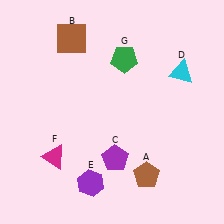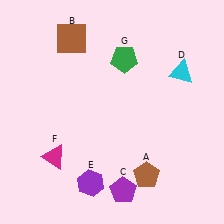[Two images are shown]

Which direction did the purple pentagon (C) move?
The purple pentagon (C) moved down.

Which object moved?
The purple pentagon (C) moved down.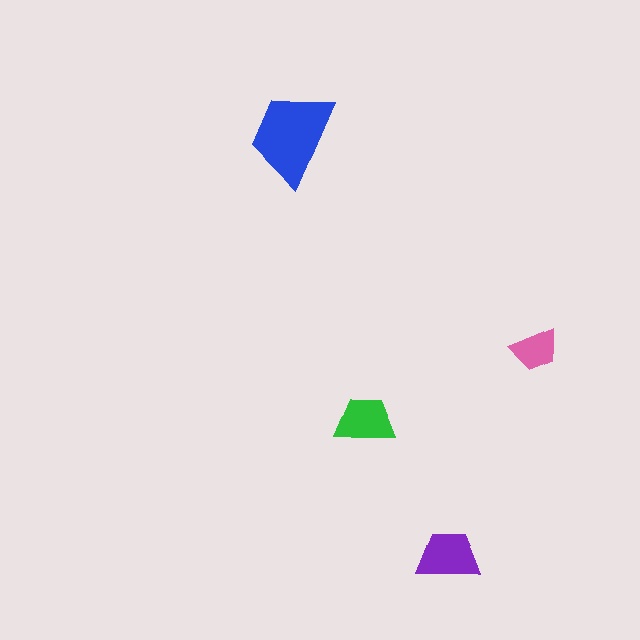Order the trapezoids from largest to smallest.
the blue one, the purple one, the green one, the pink one.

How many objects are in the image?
There are 4 objects in the image.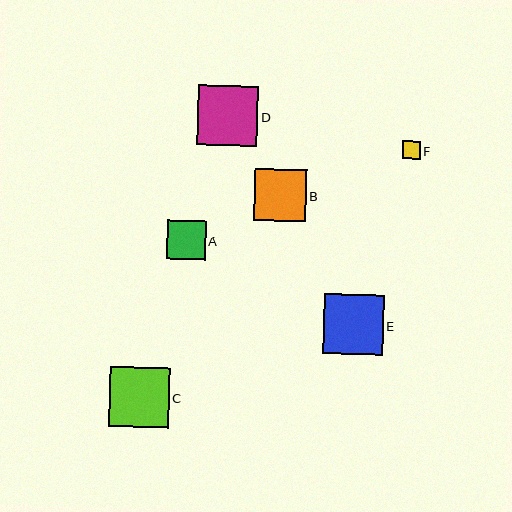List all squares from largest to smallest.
From largest to smallest: D, C, E, B, A, F.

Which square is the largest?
Square D is the largest with a size of approximately 60 pixels.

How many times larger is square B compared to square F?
Square B is approximately 2.9 times the size of square F.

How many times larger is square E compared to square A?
Square E is approximately 1.5 times the size of square A.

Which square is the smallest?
Square F is the smallest with a size of approximately 18 pixels.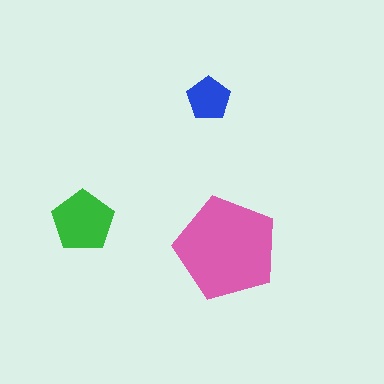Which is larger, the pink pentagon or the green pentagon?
The pink one.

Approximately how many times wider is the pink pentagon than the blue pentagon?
About 2.5 times wider.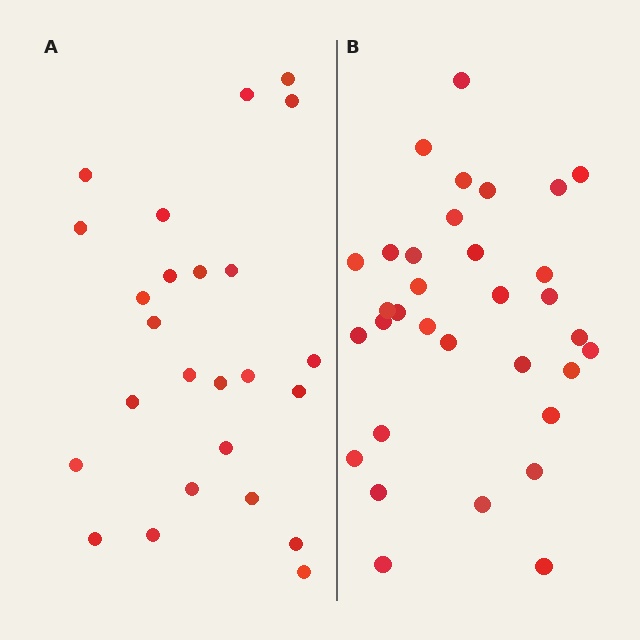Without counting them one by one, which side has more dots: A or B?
Region B (the right region) has more dots.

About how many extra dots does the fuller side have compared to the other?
Region B has roughly 8 or so more dots than region A.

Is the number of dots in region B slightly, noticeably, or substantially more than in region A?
Region B has noticeably more, but not dramatically so. The ratio is roughly 1.3 to 1.